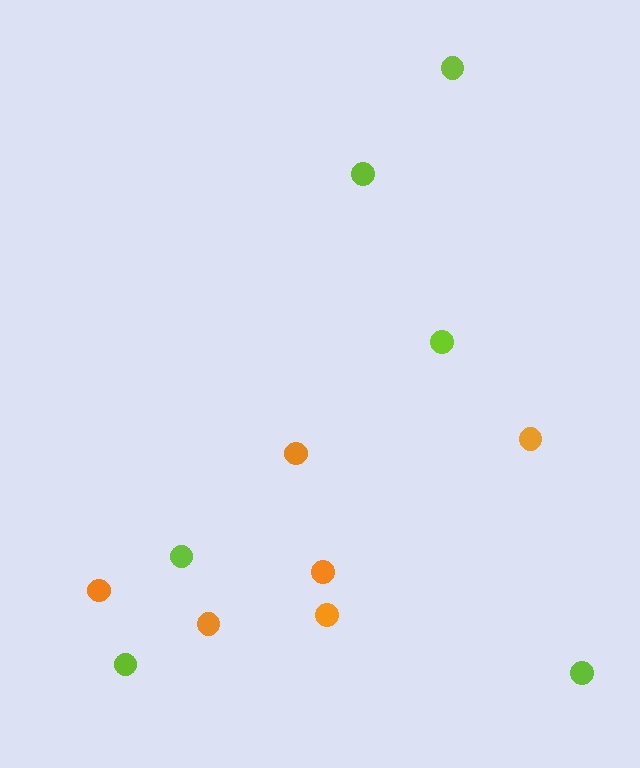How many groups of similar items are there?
There are 2 groups: one group of lime circles (6) and one group of orange circles (6).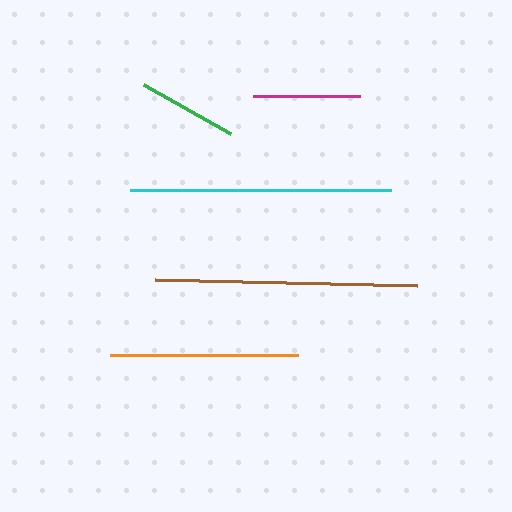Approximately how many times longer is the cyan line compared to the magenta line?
The cyan line is approximately 2.4 times the length of the magenta line.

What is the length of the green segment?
The green segment is approximately 99 pixels long.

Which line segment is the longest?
The brown line is the longest at approximately 262 pixels.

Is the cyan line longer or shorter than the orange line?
The cyan line is longer than the orange line.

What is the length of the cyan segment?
The cyan segment is approximately 261 pixels long.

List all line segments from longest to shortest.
From longest to shortest: brown, cyan, orange, magenta, green.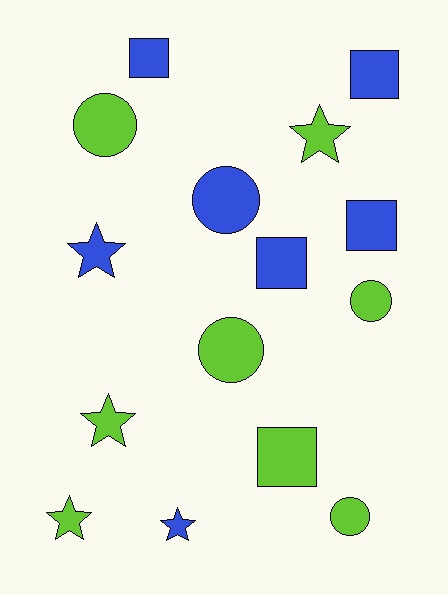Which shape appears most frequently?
Star, with 5 objects.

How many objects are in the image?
There are 15 objects.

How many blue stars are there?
There are 2 blue stars.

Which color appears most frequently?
Lime, with 8 objects.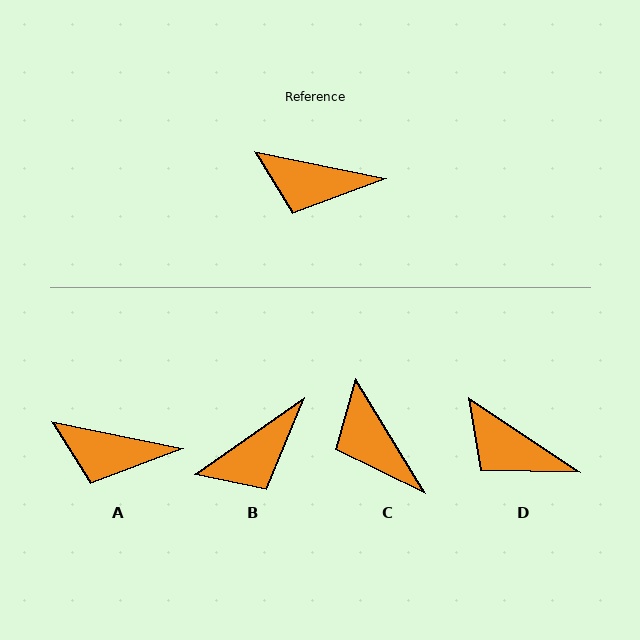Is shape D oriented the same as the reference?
No, it is off by about 22 degrees.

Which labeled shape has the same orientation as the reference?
A.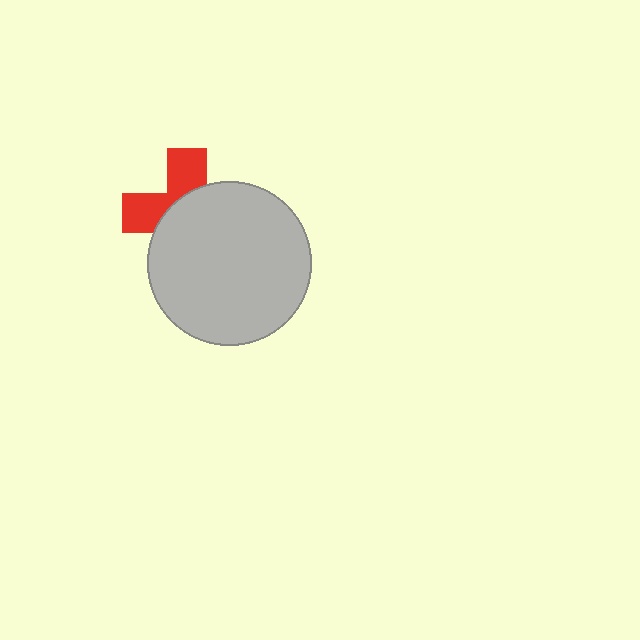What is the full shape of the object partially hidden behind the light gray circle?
The partially hidden object is a red cross.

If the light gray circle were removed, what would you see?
You would see the complete red cross.